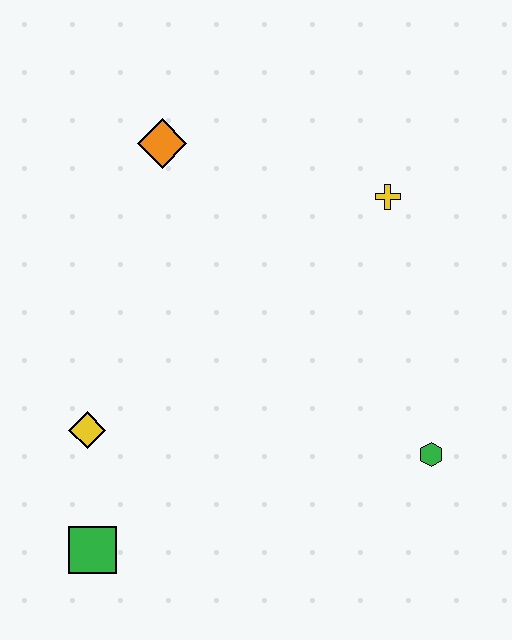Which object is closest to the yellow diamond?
The green square is closest to the yellow diamond.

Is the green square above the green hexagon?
No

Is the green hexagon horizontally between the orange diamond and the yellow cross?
No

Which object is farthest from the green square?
The yellow cross is farthest from the green square.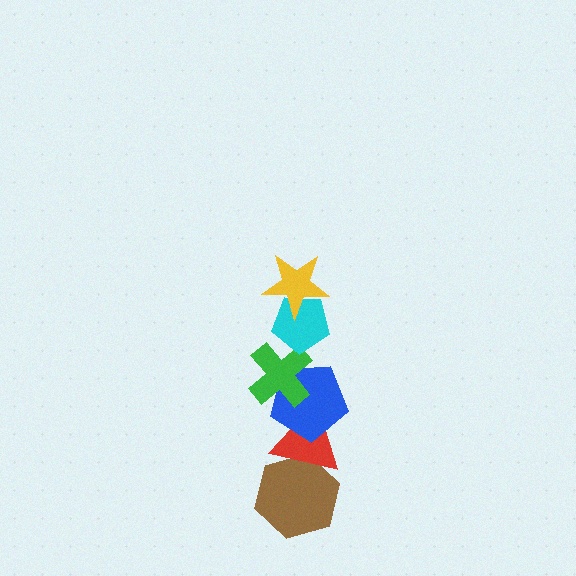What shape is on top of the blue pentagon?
The green cross is on top of the blue pentagon.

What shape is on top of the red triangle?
The blue pentagon is on top of the red triangle.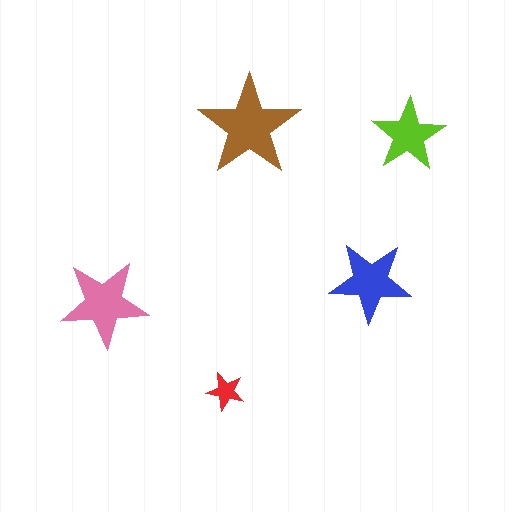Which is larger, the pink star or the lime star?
The pink one.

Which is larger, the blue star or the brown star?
The brown one.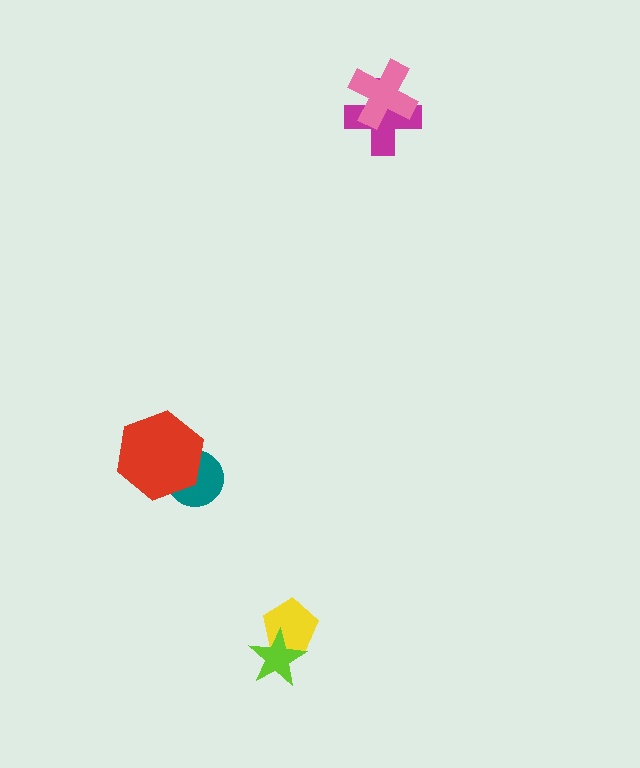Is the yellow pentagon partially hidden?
Yes, it is partially covered by another shape.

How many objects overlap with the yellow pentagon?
1 object overlaps with the yellow pentagon.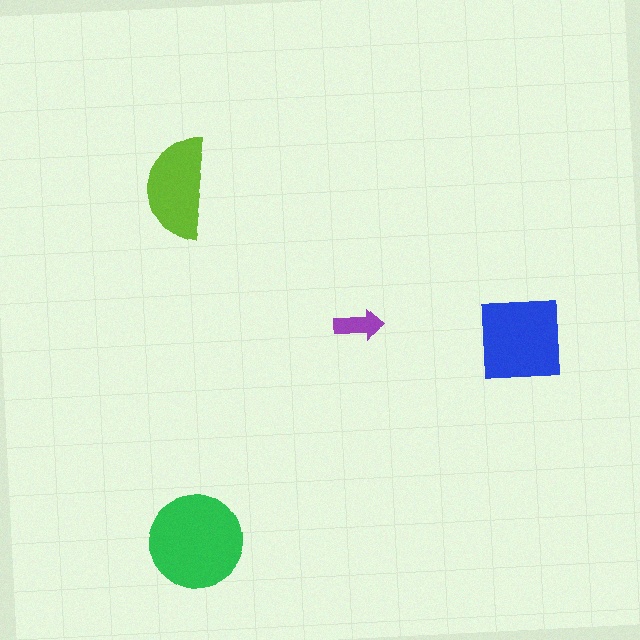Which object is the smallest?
The purple arrow.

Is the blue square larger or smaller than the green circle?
Smaller.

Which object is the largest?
The green circle.